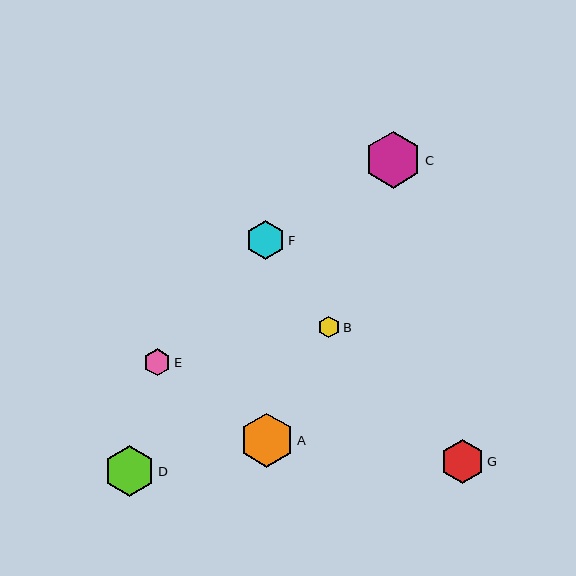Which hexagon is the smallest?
Hexagon B is the smallest with a size of approximately 22 pixels.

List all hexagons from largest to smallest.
From largest to smallest: C, A, D, G, F, E, B.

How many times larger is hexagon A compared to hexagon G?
Hexagon A is approximately 1.2 times the size of hexagon G.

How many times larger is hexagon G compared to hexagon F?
Hexagon G is approximately 1.1 times the size of hexagon F.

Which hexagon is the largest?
Hexagon C is the largest with a size of approximately 57 pixels.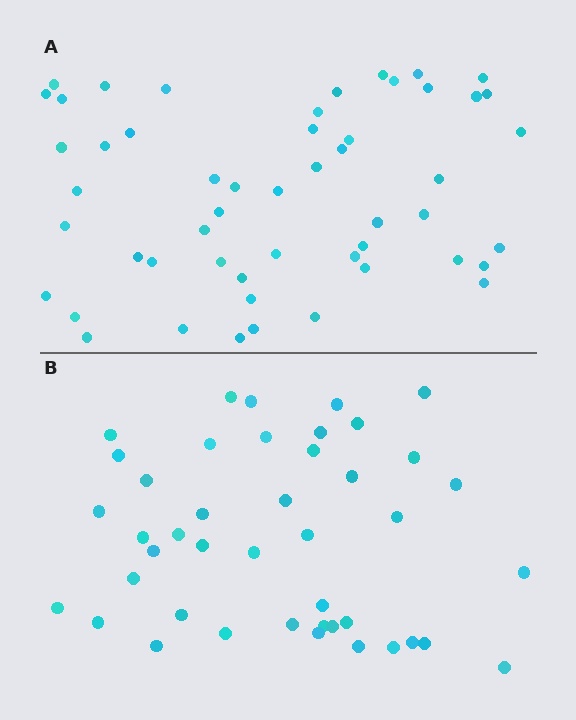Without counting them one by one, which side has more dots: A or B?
Region A (the top region) has more dots.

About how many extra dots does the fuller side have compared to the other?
Region A has roughly 8 or so more dots than region B.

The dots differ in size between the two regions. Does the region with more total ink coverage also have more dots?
No. Region B has more total ink coverage because its dots are larger, but region A actually contains more individual dots. Total area can be misleading — the number of items is what matters here.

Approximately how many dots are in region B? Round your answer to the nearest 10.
About 40 dots. (The exact count is 43, which rounds to 40.)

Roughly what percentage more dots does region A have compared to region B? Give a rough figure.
About 20% more.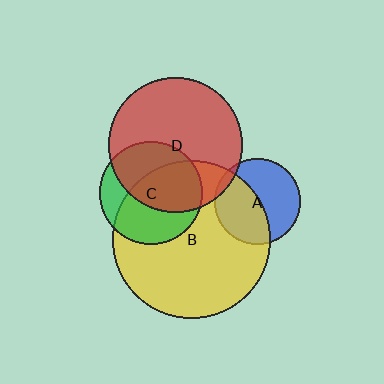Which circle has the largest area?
Circle B (yellow).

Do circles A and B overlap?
Yes.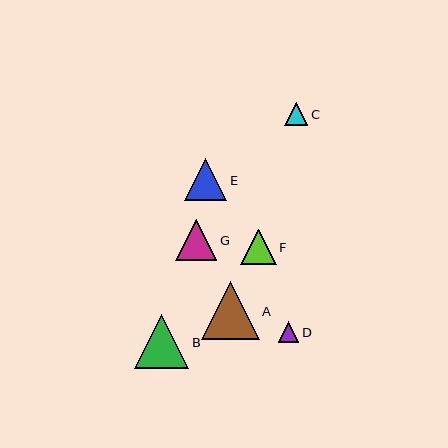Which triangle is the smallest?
Triangle D is the smallest with a size of approximately 20 pixels.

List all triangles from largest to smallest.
From largest to smallest: A, B, E, G, F, C, D.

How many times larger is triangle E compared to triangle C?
Triangle E is approximately 1.8 times the size of triangle C.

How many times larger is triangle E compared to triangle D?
Triangle E is approximately 2.1 times the size of triangle D.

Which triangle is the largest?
Triangle A is the largest with a size of approximately 58 pixels.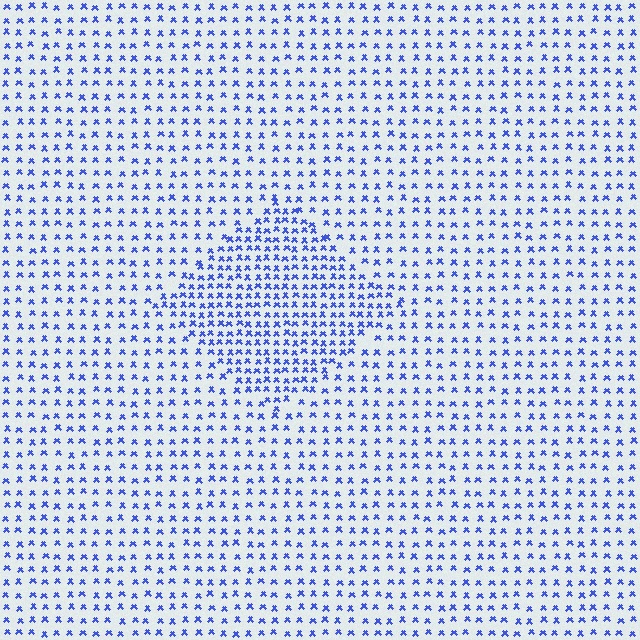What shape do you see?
I see a diamond.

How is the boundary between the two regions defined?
The boundary is defined by a change in element density (approximately 1.9x ratio). All elements are the same color, size, and shape.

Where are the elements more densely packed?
The elements are more densely packed inside the diamond boundary.